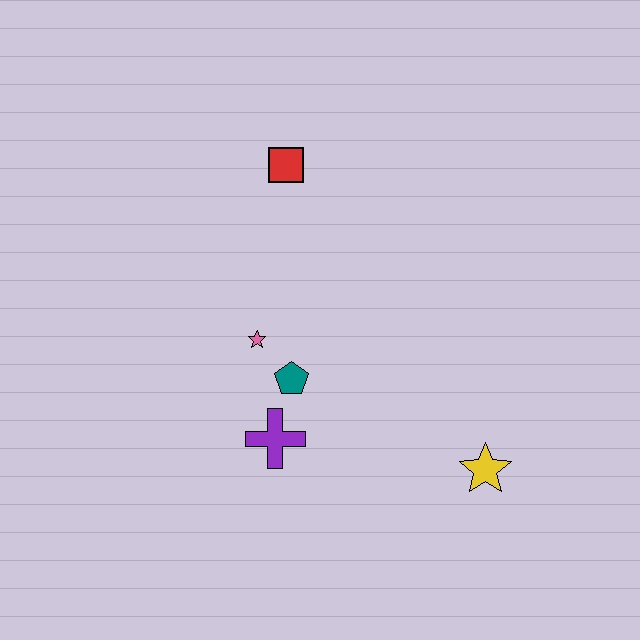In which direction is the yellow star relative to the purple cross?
The yellow star is to the right of the purple cross.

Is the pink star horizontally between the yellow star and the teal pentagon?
No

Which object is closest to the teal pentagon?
The pink star is closest to the teal pentagon.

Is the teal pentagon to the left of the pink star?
No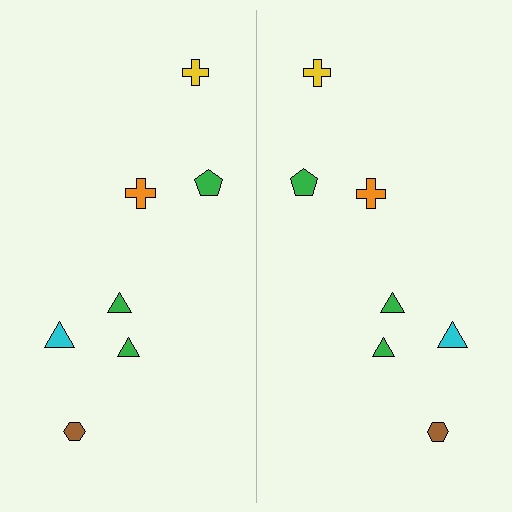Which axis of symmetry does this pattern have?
The pattern has a vertical axis of symmetry running through the center of the image.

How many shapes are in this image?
There are 14 shapes in this image.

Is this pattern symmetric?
Yes, this pattern has bilateral (reflection) symmetry.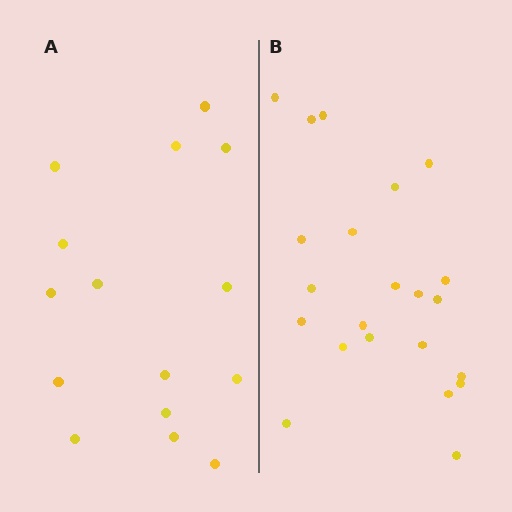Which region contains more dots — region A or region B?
Region B (the right region) has more dots.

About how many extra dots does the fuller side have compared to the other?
Region B has roughly 8 or so more dots than region A.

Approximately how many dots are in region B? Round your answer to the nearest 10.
About 20 dots. (The exact count is 22, which rounds to 20.)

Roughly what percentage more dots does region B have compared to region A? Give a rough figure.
About 45% more.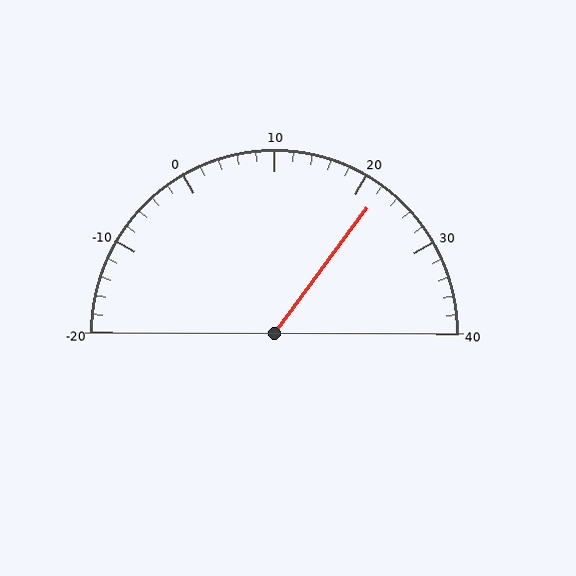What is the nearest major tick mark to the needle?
The nearest major tick mark is 20.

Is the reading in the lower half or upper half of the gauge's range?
The reading is in the upper half of the range (-20 to 40).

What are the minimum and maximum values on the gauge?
The gauge ranges from -20 to 40.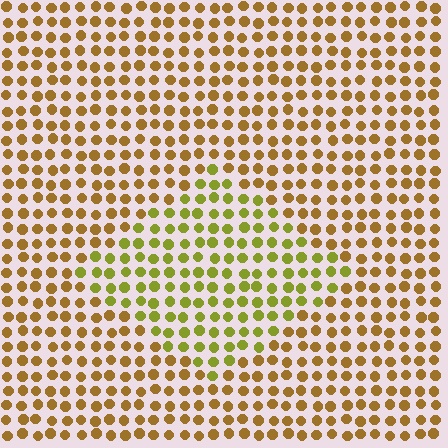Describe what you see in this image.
The image is filled with small brown elements in a uniform arrangement. A diamond-shaped region is visible where the elements are tinted to a slightly different hue, forming a subtle color boundary.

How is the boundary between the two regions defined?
The boundary is defined purely by a slight shift in hue (about 35 degrees). Spacing, size, and orientation are identical on both sides.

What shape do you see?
I see a diamond.